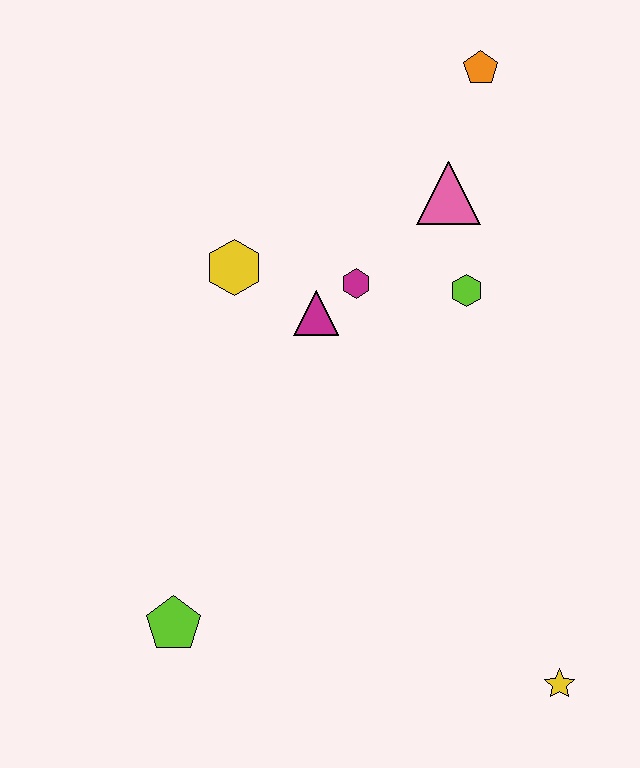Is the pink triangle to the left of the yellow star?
Yes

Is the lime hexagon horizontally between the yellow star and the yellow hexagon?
Yes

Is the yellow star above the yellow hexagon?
No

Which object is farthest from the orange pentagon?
The lime pentagon is farthest from the orange pentagon.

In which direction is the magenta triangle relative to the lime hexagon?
The magenta triangle is to the left of the lime hexagon.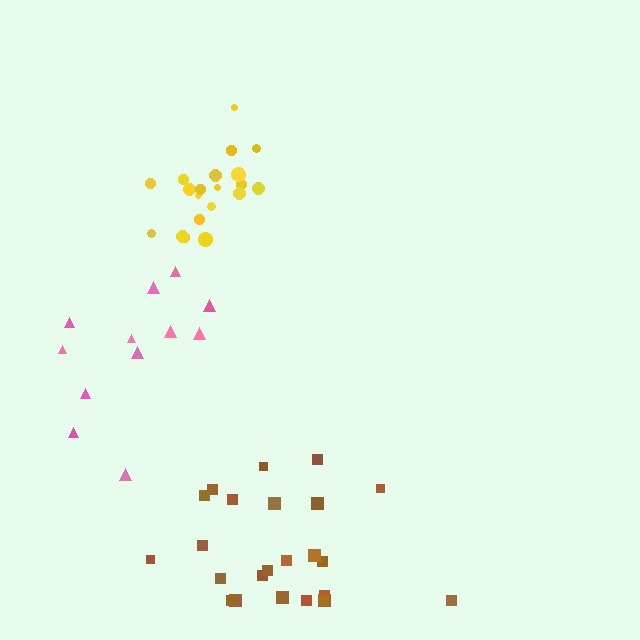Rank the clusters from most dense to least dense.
yellow, brown, pink.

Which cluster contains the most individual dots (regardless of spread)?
Brown (24).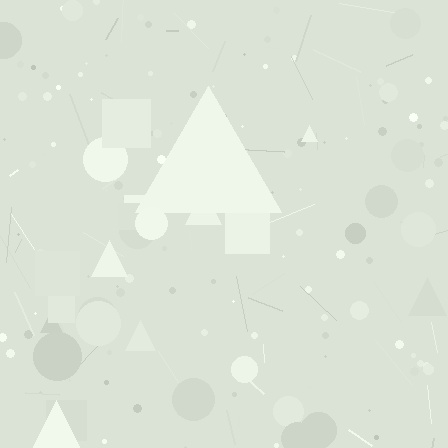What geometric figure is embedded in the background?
A triangle is embedded in the background.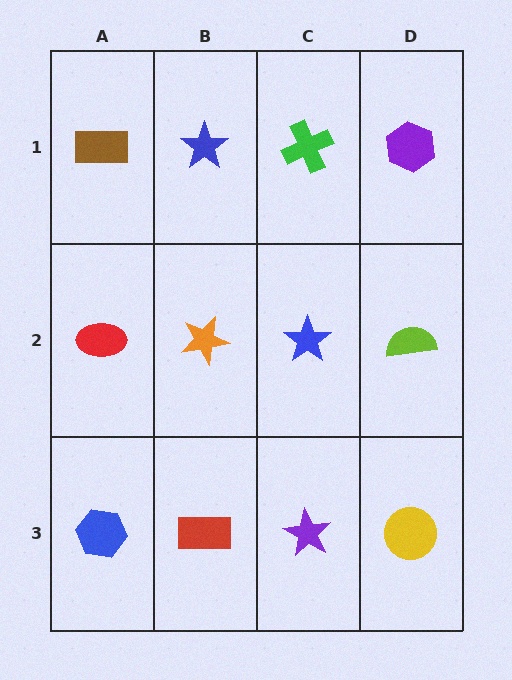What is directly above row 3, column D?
A lime semicircle.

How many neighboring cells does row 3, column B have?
3.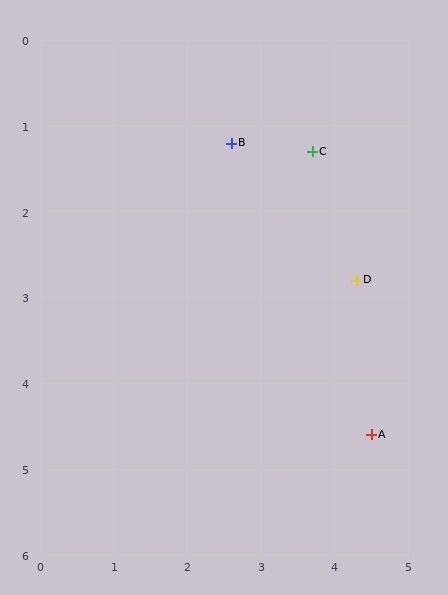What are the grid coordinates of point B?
Point B is at approximately (2.6, 1.2).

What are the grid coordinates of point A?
Point A is at approximately (4.5, 4.6).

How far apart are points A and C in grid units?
Points A and C are about 3.4 grid units apart.